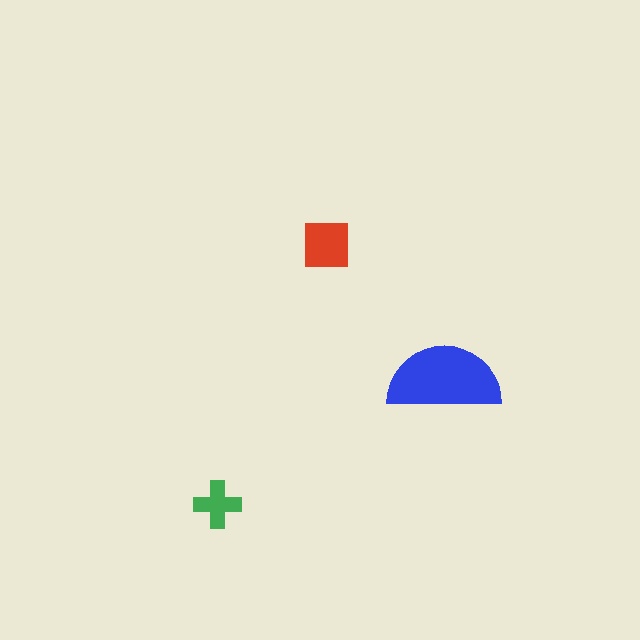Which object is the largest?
The blue semicircle.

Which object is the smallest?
The green cross.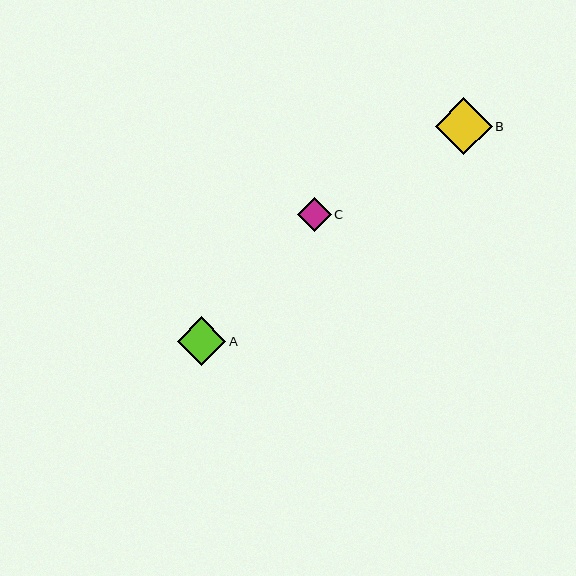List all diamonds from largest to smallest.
From largest to smallest: B, A, C.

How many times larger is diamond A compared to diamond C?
Diamond A is approximately 1.4 times the size of diamond C.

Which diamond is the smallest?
Diamond C is the smallest with a size of approximately 34 pixels.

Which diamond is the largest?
Diamond B is the largest with a size of approximately 57 pixels.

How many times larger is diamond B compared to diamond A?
Diamond B is approximately 1.2 times the size of diamond A.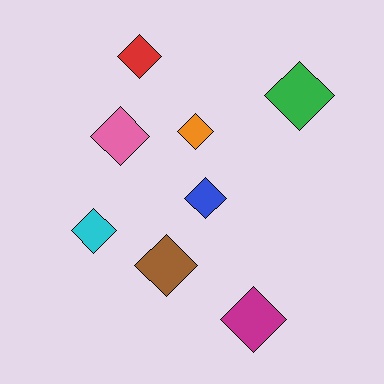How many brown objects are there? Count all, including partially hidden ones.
There is 1 brown object.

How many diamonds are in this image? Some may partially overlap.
There are 8 diamonds.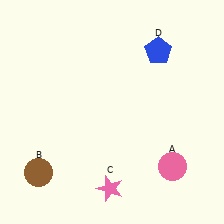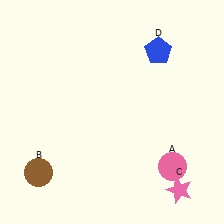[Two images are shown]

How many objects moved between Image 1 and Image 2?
1 object moved between the two images.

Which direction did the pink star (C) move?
The pink star (C) moved right.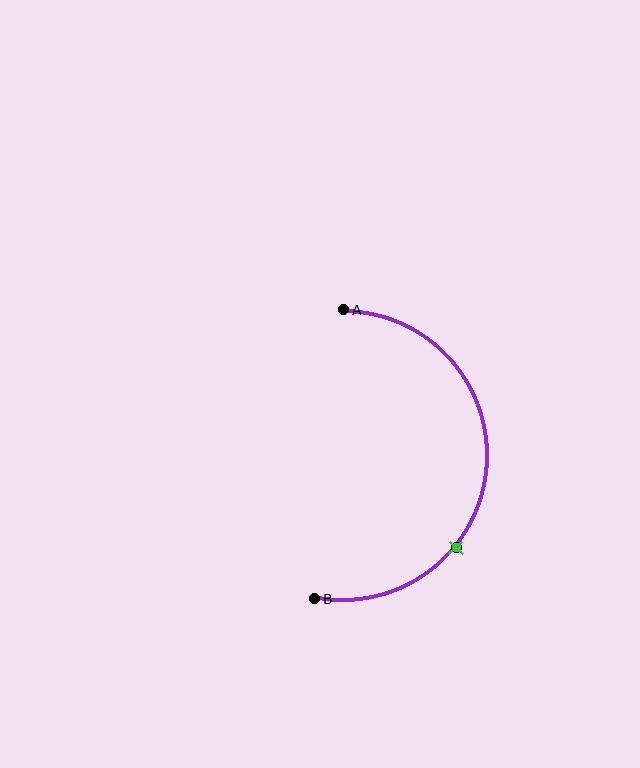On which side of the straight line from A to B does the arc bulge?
The arc bulges to the right of the straight line connecting A and B.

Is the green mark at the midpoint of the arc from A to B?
No. The green mark lies on the arc but is closer to endpoint B. The arc midpoint would be at the point on the curve equidistant along the arc from both A and B.